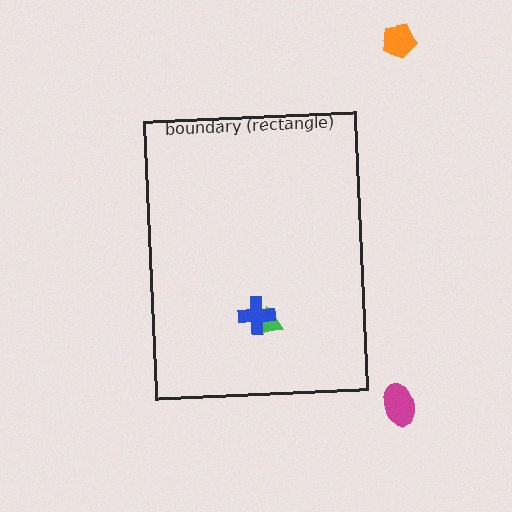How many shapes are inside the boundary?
2 inside, 2 outside.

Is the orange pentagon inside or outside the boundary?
Outside.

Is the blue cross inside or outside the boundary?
Inside.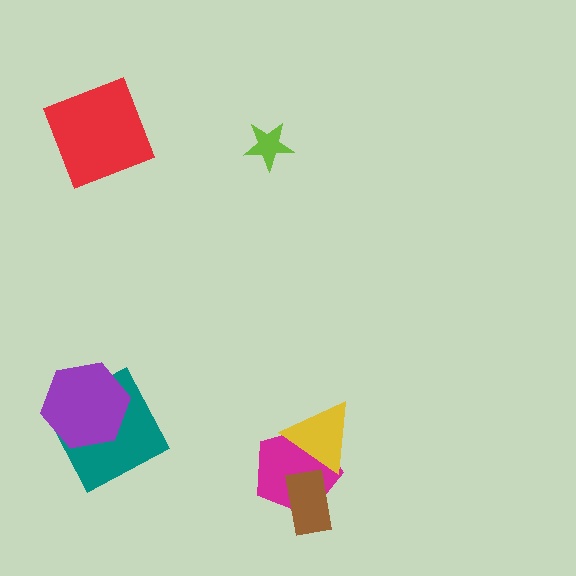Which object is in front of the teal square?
The purple hexagon is in front of the teal square.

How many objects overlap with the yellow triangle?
1 object overlaps with the yellow triangle.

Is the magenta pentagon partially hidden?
Yes, it is partially covered by another shape.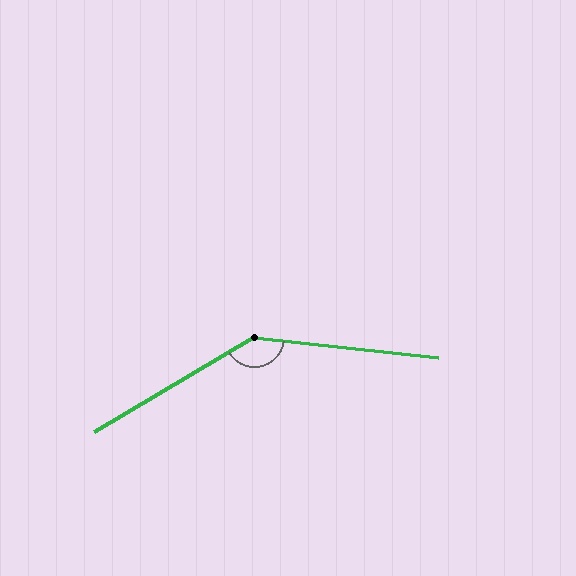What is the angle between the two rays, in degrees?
Approximately 143 degrees.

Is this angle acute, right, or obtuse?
It is obtuse.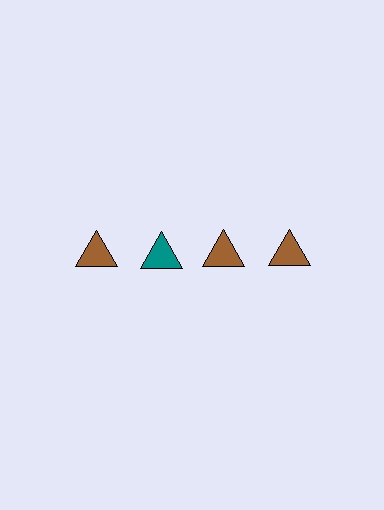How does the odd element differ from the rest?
It has a different color: teal instead of brown.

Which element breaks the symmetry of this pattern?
The teal triangle in the top row, second from left column breaks the symmetry. All other shapes are brown triangles.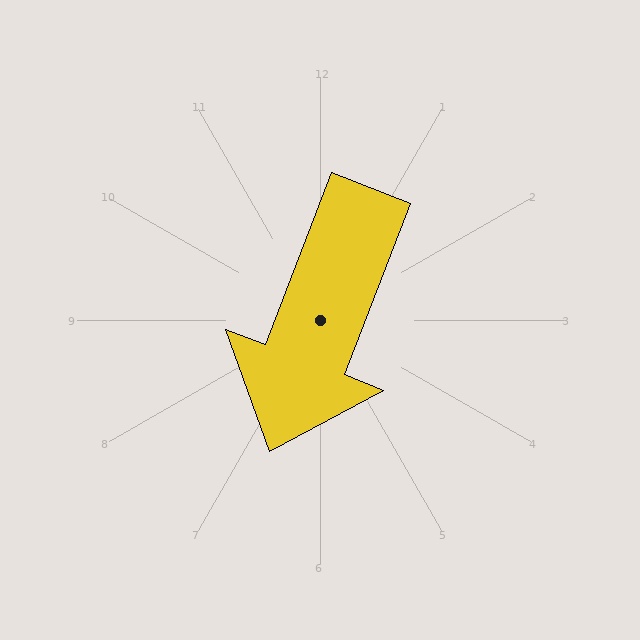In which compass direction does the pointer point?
South.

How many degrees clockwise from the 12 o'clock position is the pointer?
Approximately 201 degrees.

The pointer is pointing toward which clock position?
Roughly 7 o'clock.